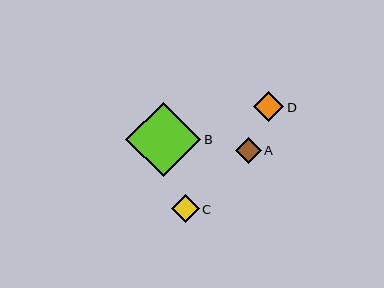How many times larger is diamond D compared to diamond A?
Diamond D is approximately 1.2 times the size of diamond A.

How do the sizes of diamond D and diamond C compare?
Diamond D and diamond C are approximately the same size.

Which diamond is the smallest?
Diamond A is the smallest with a size of approximately 26 pixels.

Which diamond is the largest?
Diamond B is the largest with a size of approximately 75 pixels.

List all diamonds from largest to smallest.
From largest to smallest: B, D, C, A.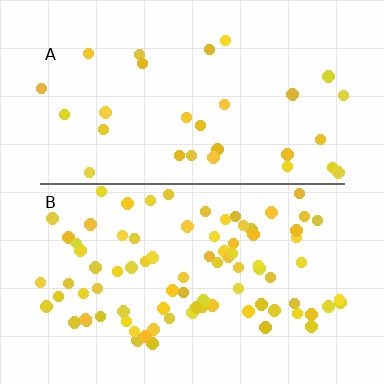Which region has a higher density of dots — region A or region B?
B (the bottom).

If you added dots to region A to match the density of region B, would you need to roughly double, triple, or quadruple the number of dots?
Approximately triple.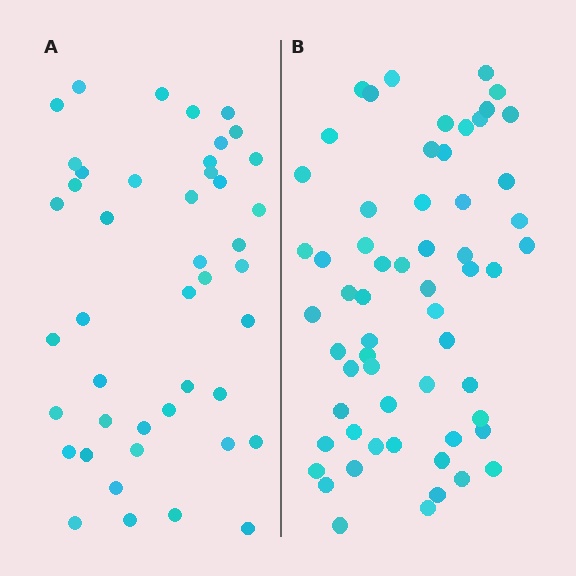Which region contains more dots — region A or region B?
Region B (the right region) has more dots.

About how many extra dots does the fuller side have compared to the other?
Region B has approximately 15 more dots than region A.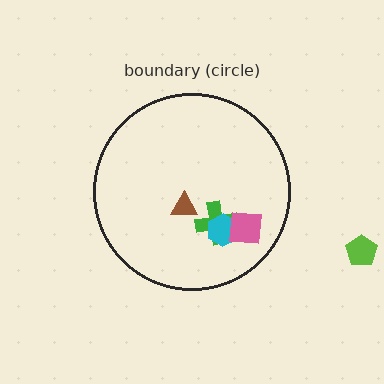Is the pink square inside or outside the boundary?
Inside.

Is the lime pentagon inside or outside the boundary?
Outside.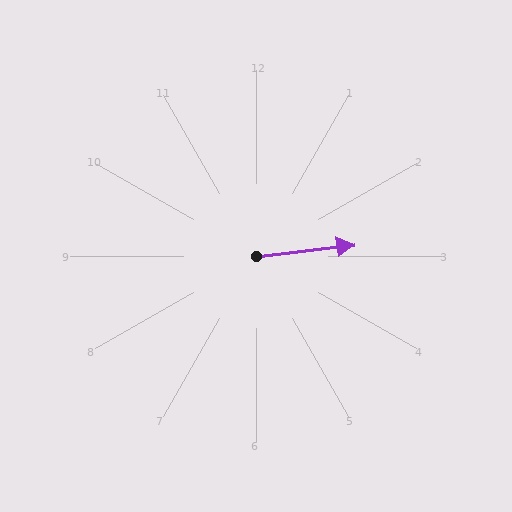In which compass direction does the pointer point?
East.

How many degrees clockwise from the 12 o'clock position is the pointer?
Approximately 83 degrees.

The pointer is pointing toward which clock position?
Roughly 3 o'clock.